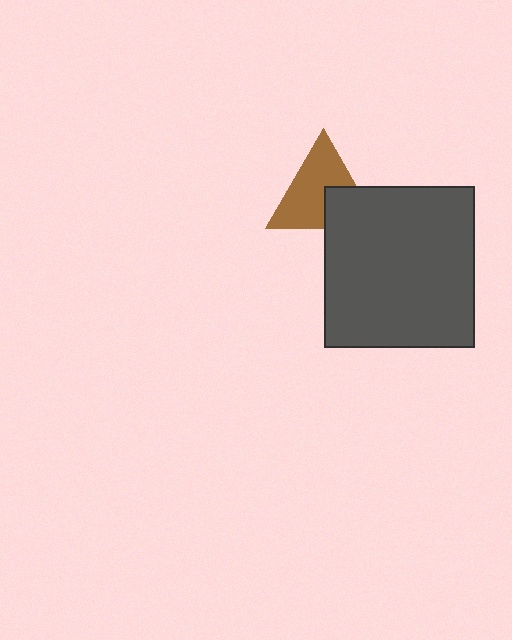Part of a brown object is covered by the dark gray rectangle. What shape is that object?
It is a triangle.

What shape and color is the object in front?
The object in front is a dark gray rectangle.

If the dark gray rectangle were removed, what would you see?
You would see the complete brown triangle.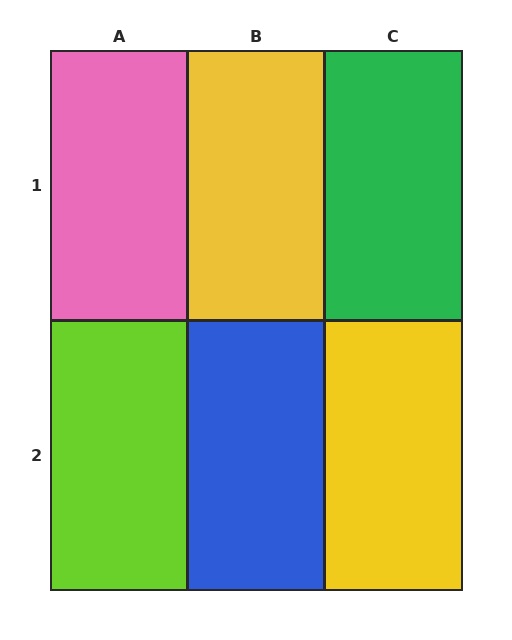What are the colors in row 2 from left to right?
Lime, blue, yellow.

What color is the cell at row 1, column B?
Yellow.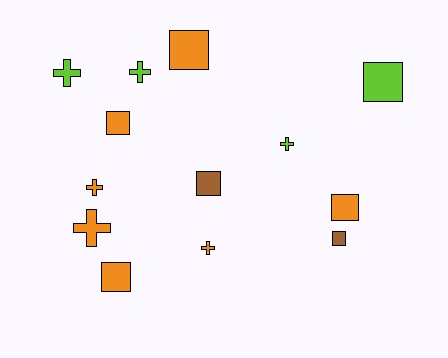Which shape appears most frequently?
Square, with 7 objects.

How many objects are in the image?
There are 13 objects.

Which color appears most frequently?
Orange, with 7 objects.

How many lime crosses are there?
There are 3 lime crosses.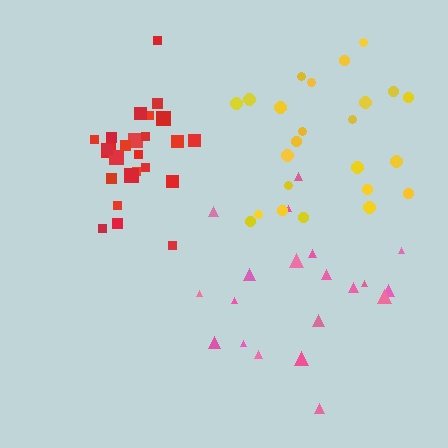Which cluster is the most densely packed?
Red.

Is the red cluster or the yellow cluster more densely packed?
Red.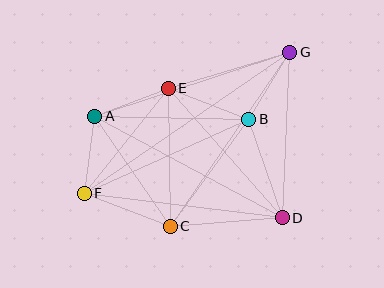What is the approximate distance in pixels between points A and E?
The distance between A and E is approximately 79 pixels.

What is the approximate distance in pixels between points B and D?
The distance between B and D is approximately 104 pixels.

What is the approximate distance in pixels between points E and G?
The distance between E and G is approximately 127 pixels.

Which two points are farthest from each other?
Points F and G are farthest from each other.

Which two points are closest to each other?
Points A and F are closest to each other.